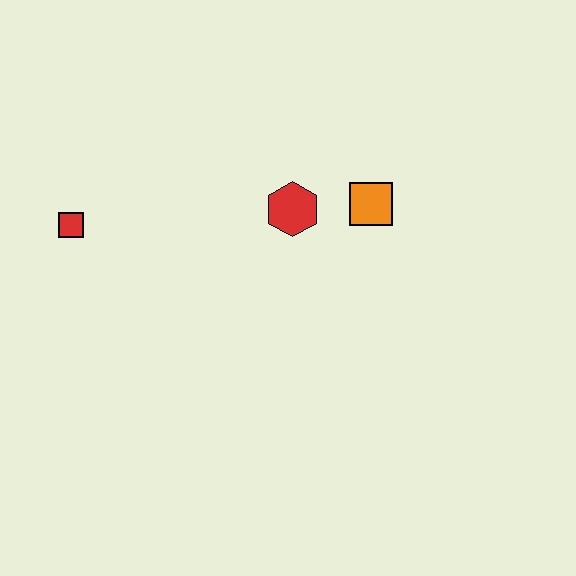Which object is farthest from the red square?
The orange square is farthest from the red square.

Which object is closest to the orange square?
The red hexagon is closest to the orange square.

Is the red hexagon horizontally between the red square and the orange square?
Yes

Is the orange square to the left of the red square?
No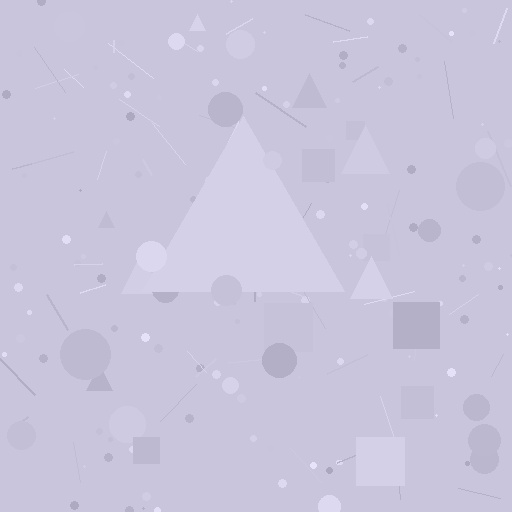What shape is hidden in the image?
A triangle is hidden in the image.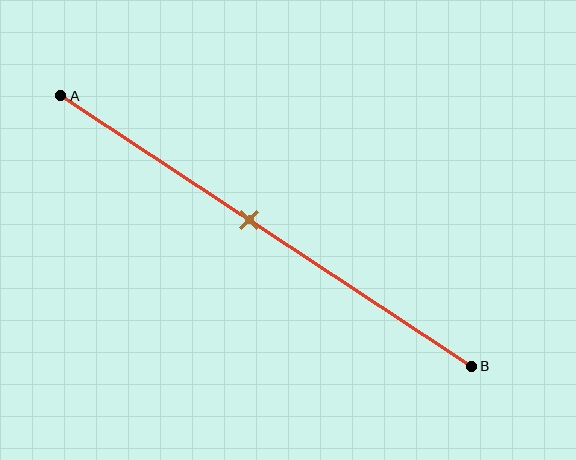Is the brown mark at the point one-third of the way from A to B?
No, the mark is at about 45% from A, not at the 33% one-third point.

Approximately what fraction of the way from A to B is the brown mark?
The brown mark is approximately 45% of the way from A to B.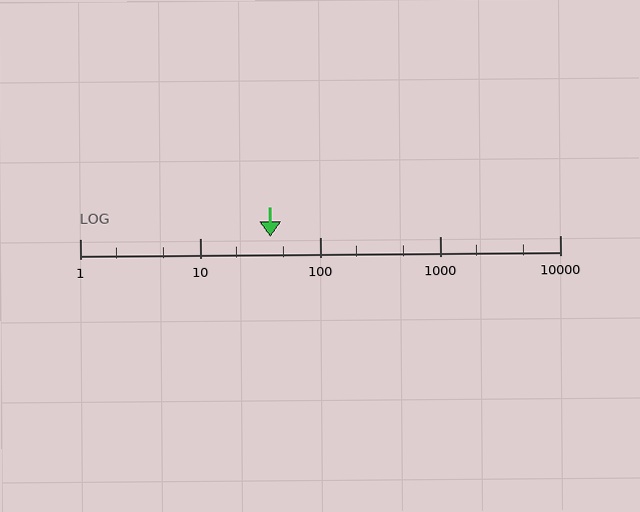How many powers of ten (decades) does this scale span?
The scale spans 4 decades, from 1 to 10000.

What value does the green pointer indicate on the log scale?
The pointer indicates approximately 39.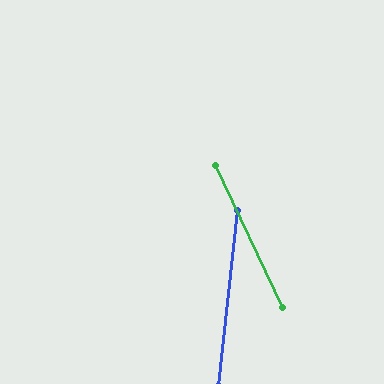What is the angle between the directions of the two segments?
Approximately 32 degrees.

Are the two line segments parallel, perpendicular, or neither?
Neither parallel nor perpendicular — they differ by about 32°.